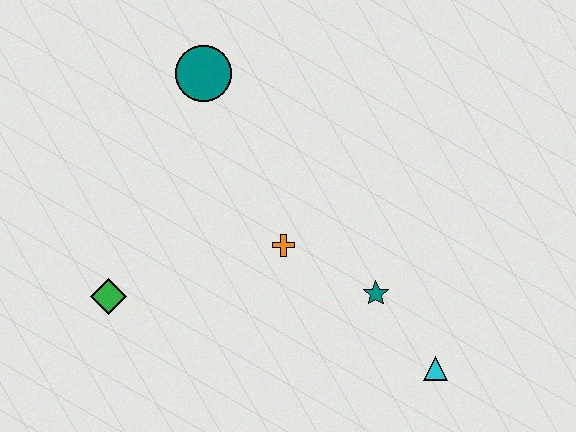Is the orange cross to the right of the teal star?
No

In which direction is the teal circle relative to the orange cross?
The teal circle is above the orange cross.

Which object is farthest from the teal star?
The teal circle is farthest from the teal star.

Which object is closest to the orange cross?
The teal star is closest to the orange cross.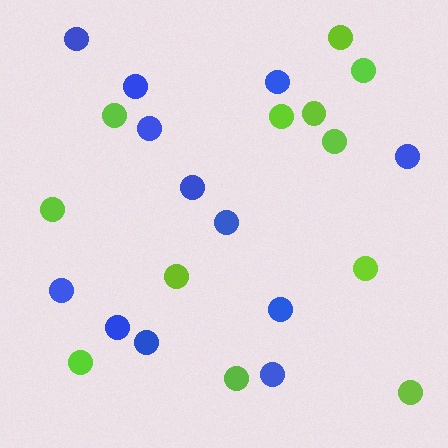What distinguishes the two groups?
There are 2 groups: one group of blue circles (12) and one group of lime circles (12).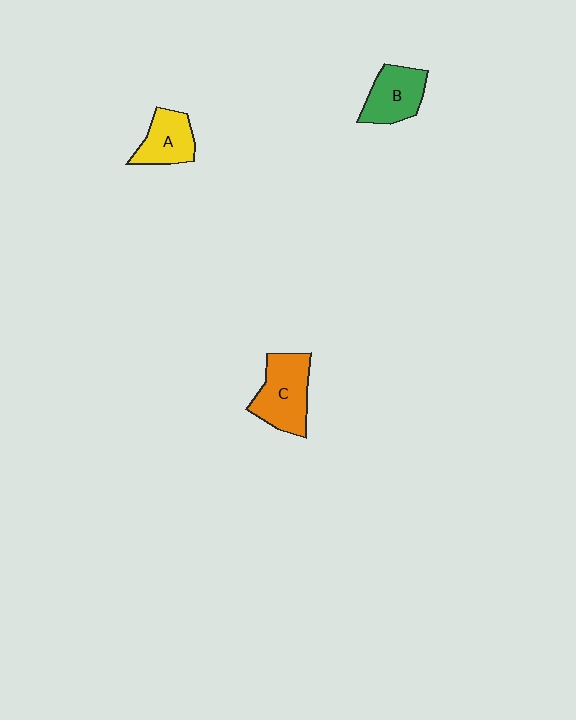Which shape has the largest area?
Shape C (orange).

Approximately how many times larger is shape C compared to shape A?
Approximately 1.4 times.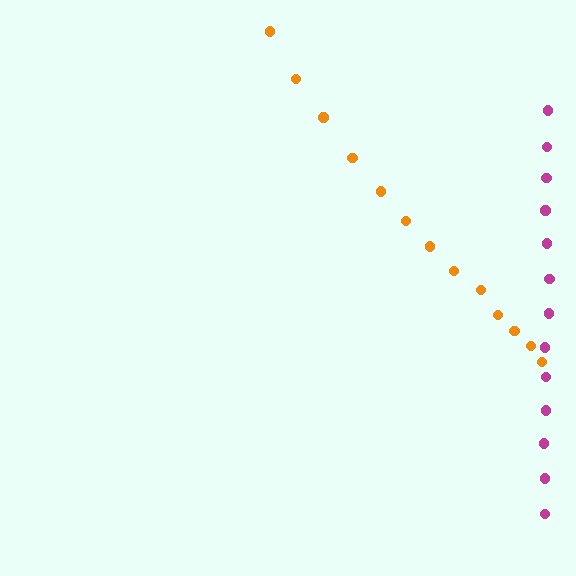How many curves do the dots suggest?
There are 2 distinct paths.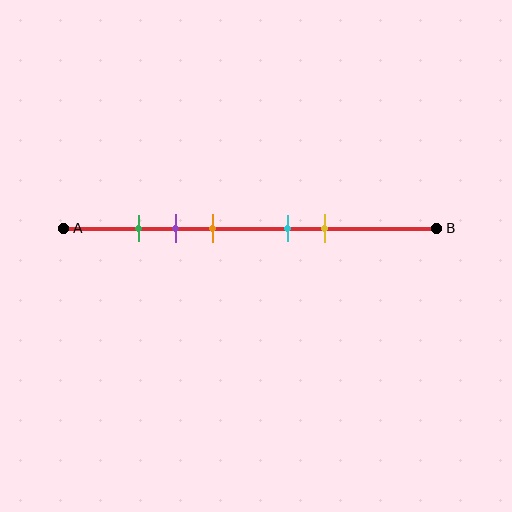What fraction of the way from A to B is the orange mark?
The orange mark is approximately 40% (0.4) of the way from A to B.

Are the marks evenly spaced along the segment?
No, the marks are not evenly spaced.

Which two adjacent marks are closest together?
The green and purple marks are the closest adjacent pair.